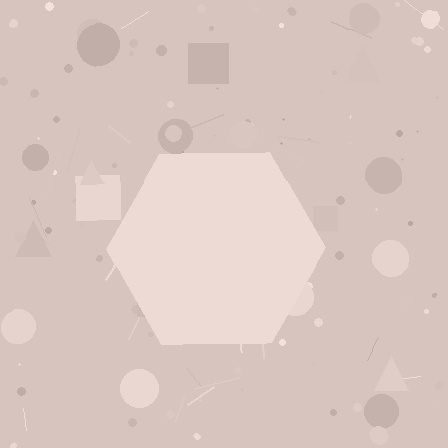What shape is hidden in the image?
A hexagon is hidden in the image.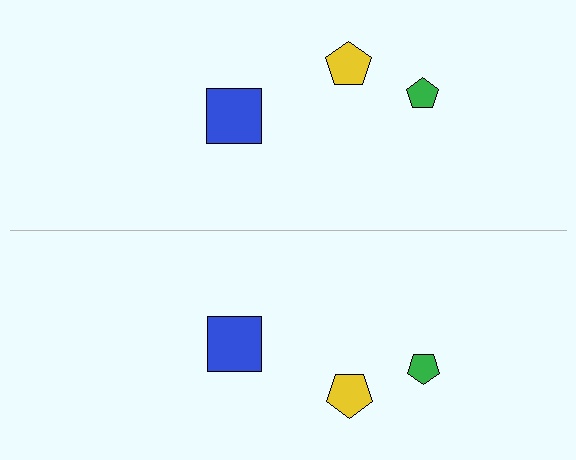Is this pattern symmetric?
Yes, this pattern has bilateral (reflection) symmetry.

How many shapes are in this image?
There are 6 shapes in this image.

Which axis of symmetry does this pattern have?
The pattern has a horizontal axis of symmetry running through the center of the image.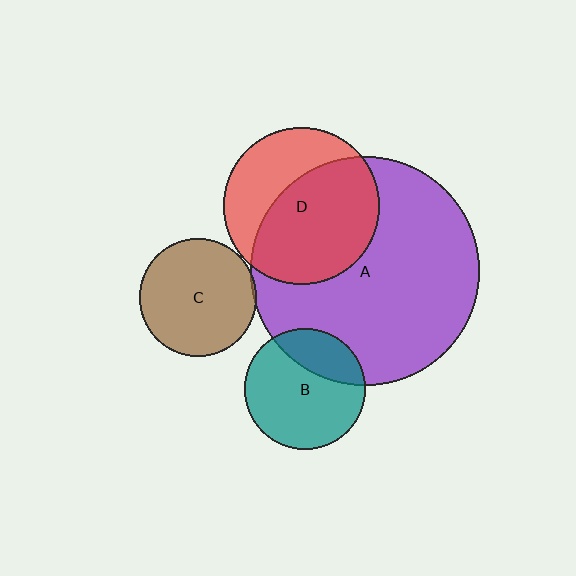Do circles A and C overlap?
Yes.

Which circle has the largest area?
Circle A (purple).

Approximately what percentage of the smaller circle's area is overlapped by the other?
Approximately 5%.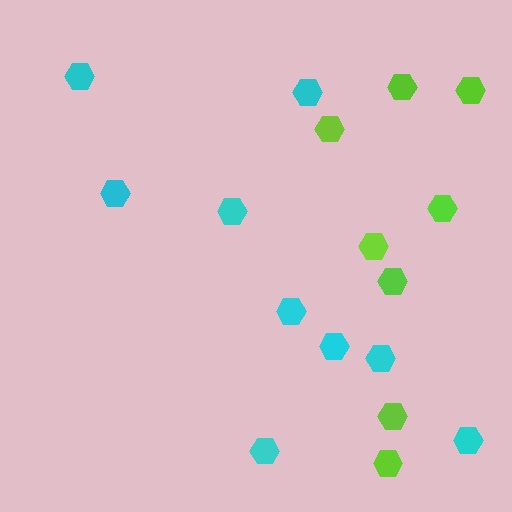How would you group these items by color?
There are 2 groups: one group of lime hexagons (8) and one group of cyan hexagons (9).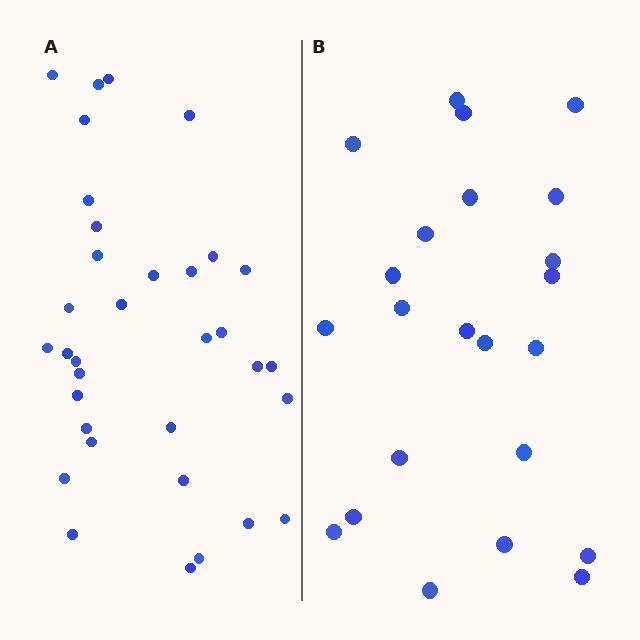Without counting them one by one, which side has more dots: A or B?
Region A (the left region) has more dots.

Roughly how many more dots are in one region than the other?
Region A has roughly 12 or so more dots than region B.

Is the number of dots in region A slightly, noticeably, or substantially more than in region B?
Region A has substantially more. The ratio is roughly 1.5 to 1.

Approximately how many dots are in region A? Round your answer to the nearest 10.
About 30 dots. (The exact count is 34, which rounds to 30.)